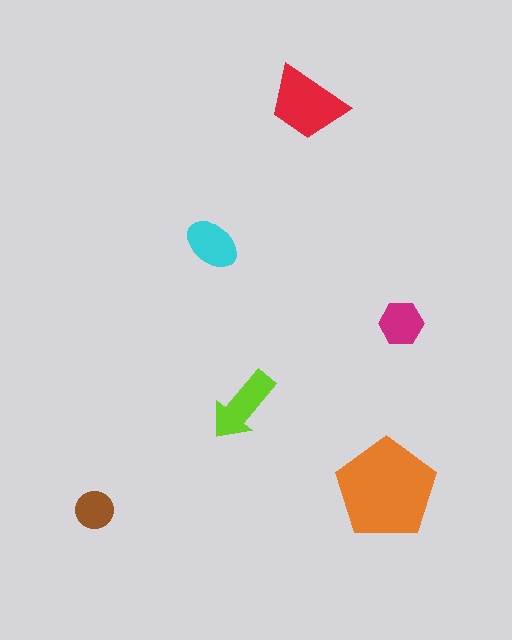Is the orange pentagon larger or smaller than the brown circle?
Larger.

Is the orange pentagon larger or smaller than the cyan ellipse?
Larger.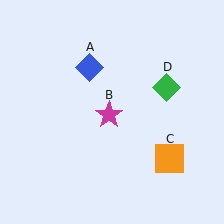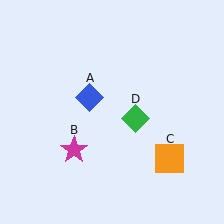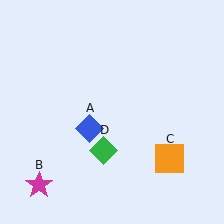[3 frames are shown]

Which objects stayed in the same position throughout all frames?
Orange square (object C) remained stationary.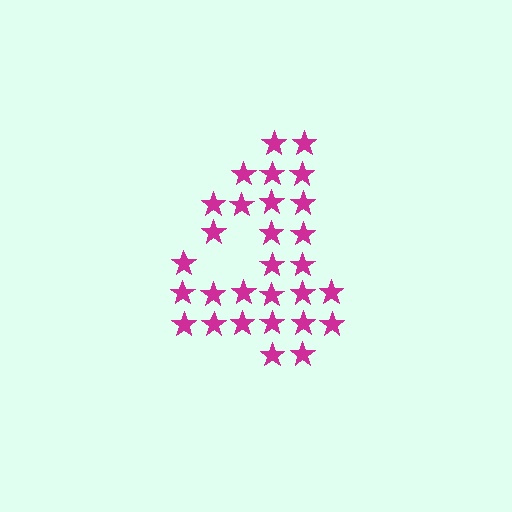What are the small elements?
The small elements are stars.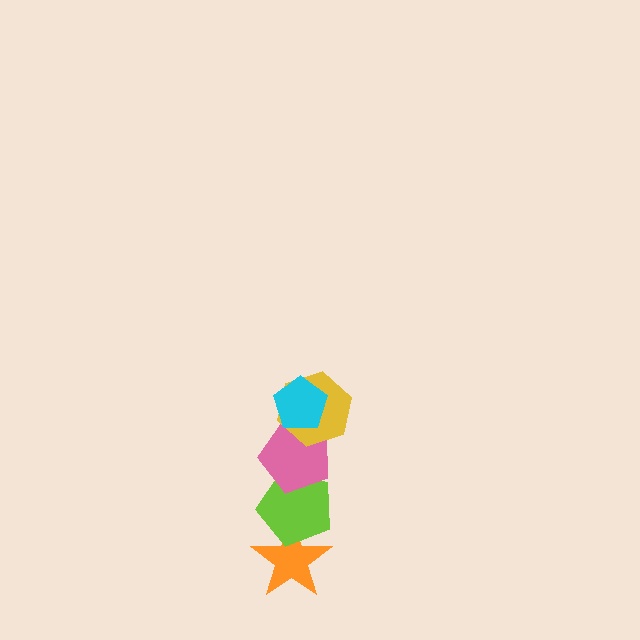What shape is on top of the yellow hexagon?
The cyan pentagon is on top of the yellow hexagon.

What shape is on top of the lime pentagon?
The pink pentagon is on top of the lime pentagon.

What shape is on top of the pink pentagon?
The yellow hexagon is on top of the pink pentagon.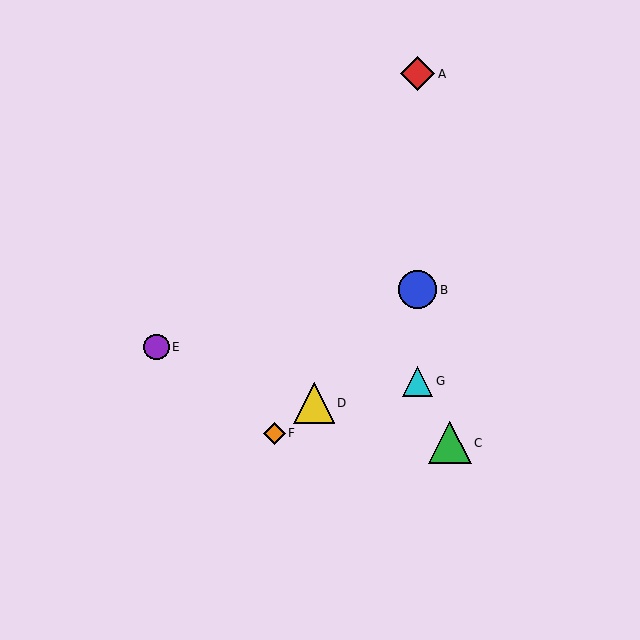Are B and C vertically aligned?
No, B is at x≈418 and C is at x≈450.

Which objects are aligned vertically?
Objects A, B, G are aligned vertically.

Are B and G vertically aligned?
Yes, both are at x≈418.